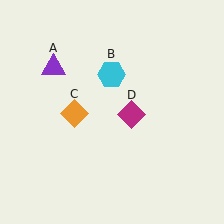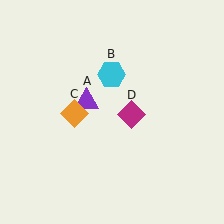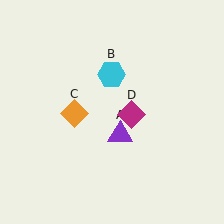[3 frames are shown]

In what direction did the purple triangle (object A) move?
The purple triangle (object A) moved down and to the right.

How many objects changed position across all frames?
1 object changed position: purple triangle (object A).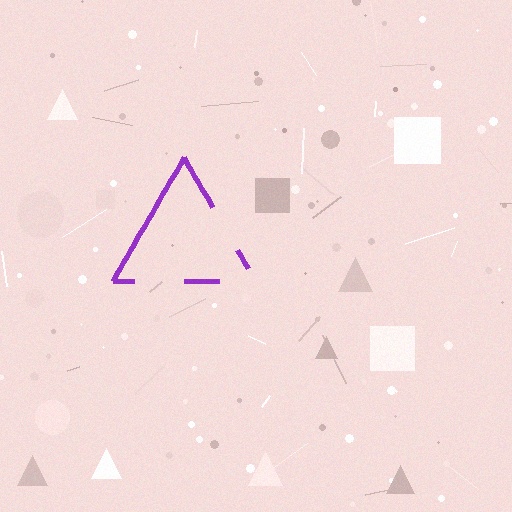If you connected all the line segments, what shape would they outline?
They would outline a triangle.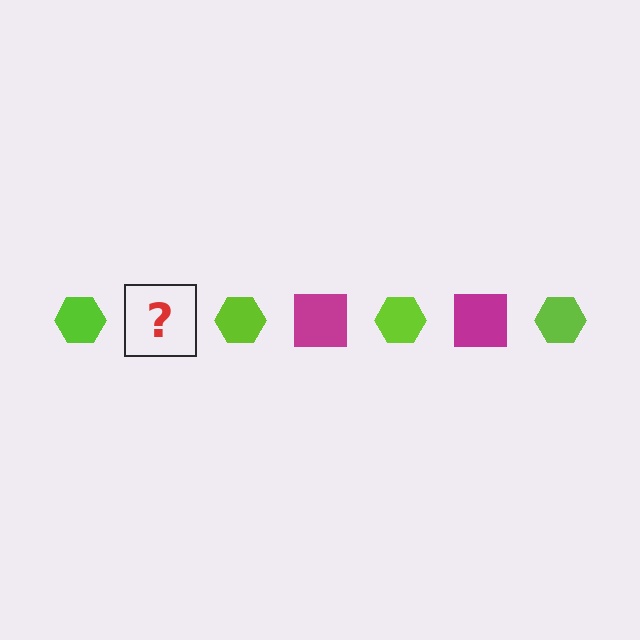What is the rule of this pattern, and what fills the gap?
The rule is that the pattern alternates between lime hexagon and magenta square. The gap should be filled with a magenta square.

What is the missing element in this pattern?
The missing element is a magenta square.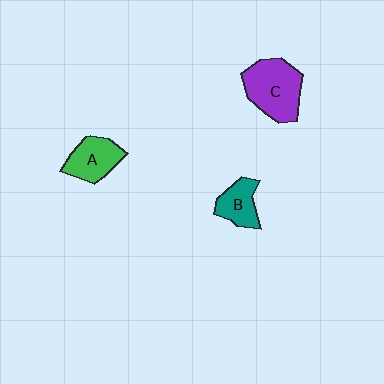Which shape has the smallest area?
Shape B (teal).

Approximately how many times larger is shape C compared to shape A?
Approximately 1.5 times.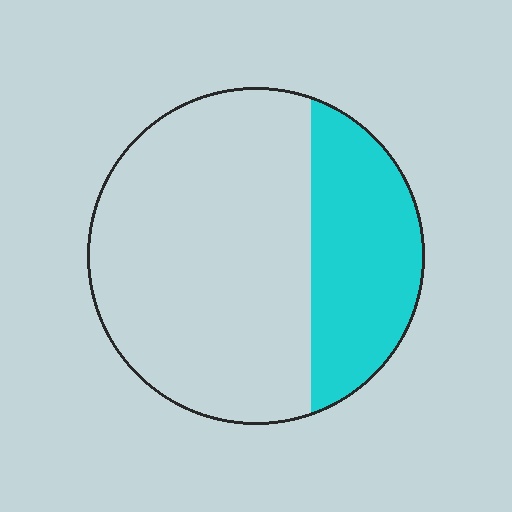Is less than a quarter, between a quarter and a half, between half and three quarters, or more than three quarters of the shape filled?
Between a quarter and a half.